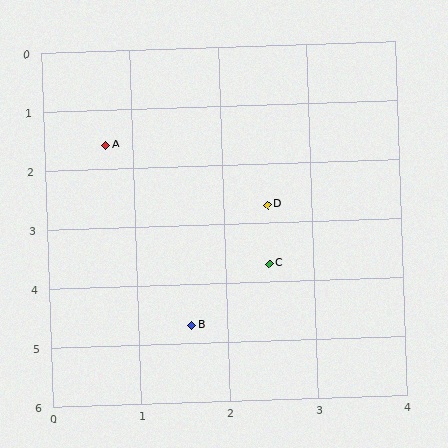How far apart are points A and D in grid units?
Points A and D are about 2.1 grid units apart.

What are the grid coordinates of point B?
Point B is at approximately (1.6, 4.7).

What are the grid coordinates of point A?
Point A is at approximately (0.7, 1.6).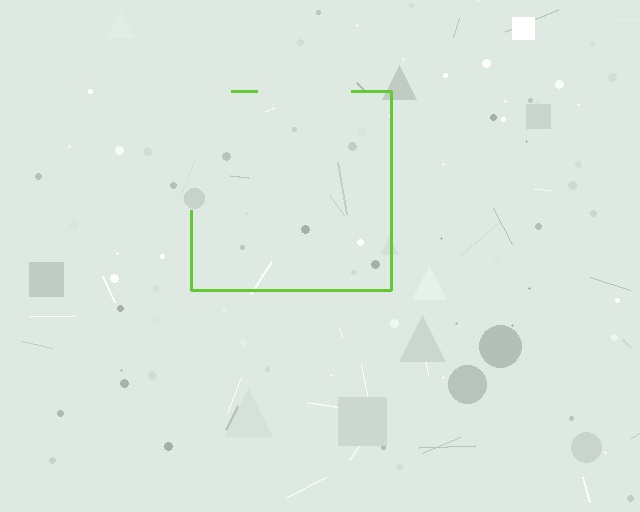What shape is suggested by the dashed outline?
The dashed outline suggests a square.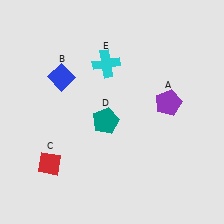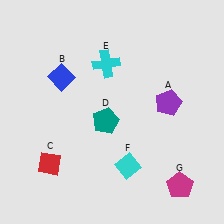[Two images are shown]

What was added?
A cyan diamond (F), a magenta pentagon (G) were added in Image 2.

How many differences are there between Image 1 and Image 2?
There are 2 differences between the two images.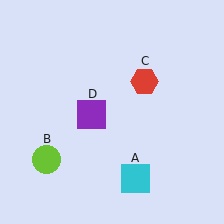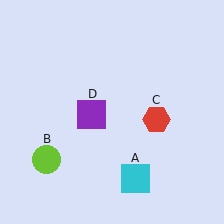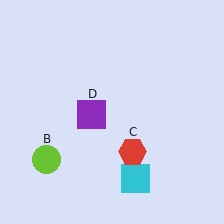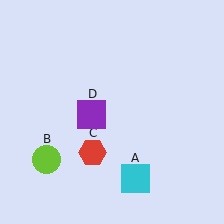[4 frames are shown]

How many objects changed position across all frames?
1 object changed position: red hexagon (object C).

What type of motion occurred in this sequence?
The red hexagon (object C) rotated clockwise around the center of the scene.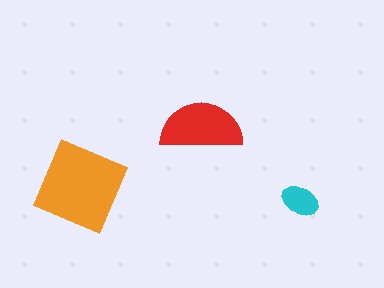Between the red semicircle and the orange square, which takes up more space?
The orange square.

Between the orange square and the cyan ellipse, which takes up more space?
The orange square.